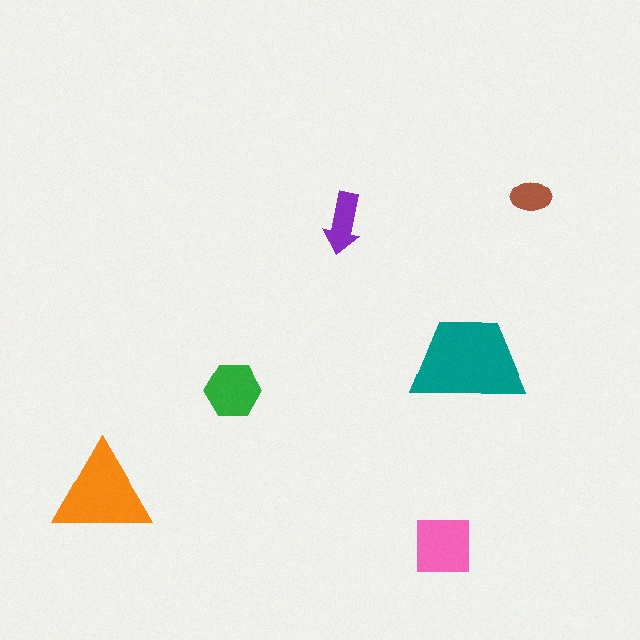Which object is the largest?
The teal trapezoid.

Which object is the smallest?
The brown ellipse.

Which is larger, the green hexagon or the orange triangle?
The orange triangle.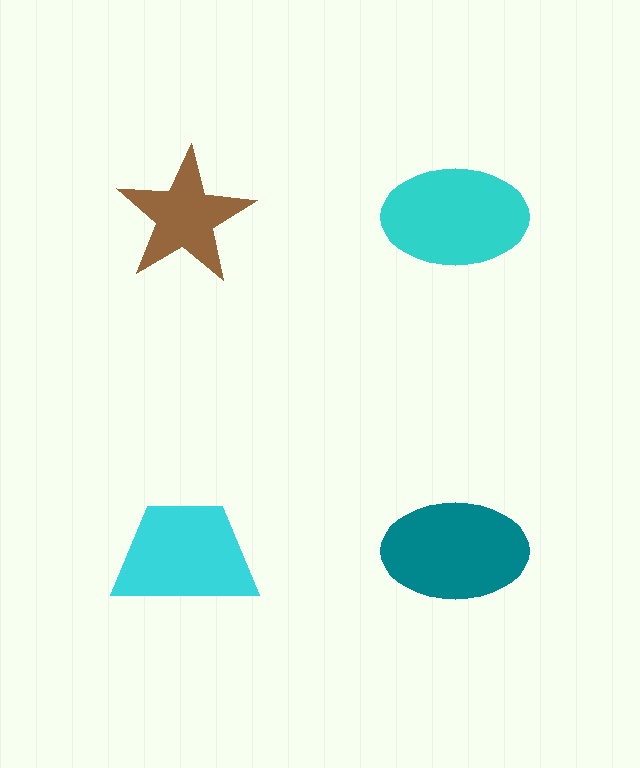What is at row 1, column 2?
A cyan ellipse.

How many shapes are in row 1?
2 shapes.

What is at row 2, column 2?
A teal ellipse.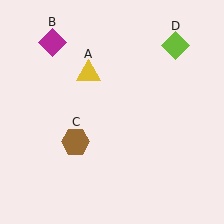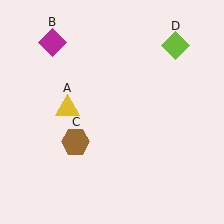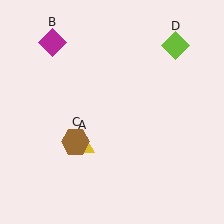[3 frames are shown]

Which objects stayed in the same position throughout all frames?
Magenta diamond (object B) and brown hexagon (object C) and lime diamond (object D) remained stationary.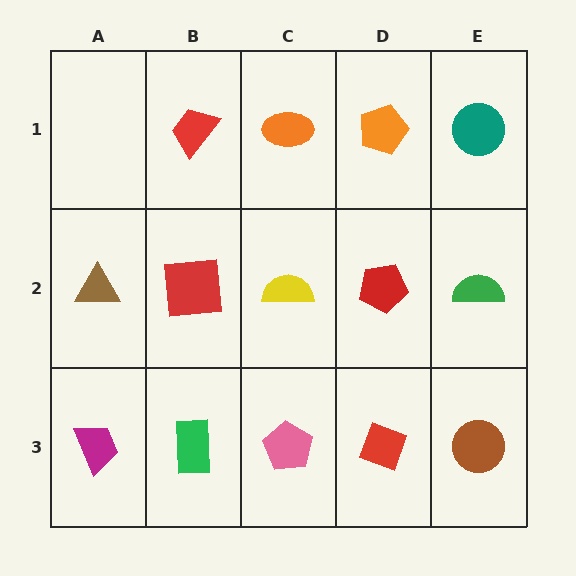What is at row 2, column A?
A brown triangle.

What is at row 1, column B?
A red trapezoid.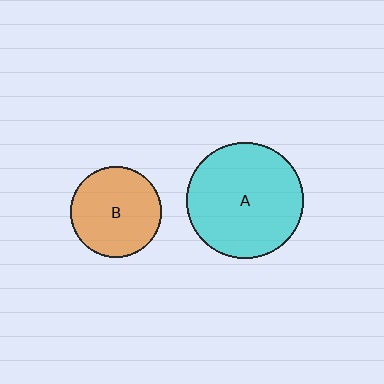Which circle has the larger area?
Circle A (cyan).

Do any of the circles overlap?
No, none of the circles overlap.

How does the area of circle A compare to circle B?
Approximately 1.6 times.